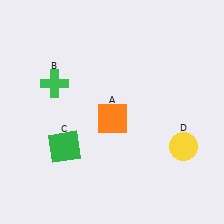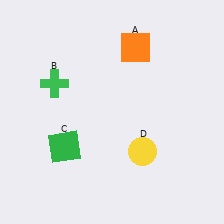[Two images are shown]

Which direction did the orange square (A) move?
The orange square (A) moved up.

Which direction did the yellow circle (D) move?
The yellow circle (D) moved left.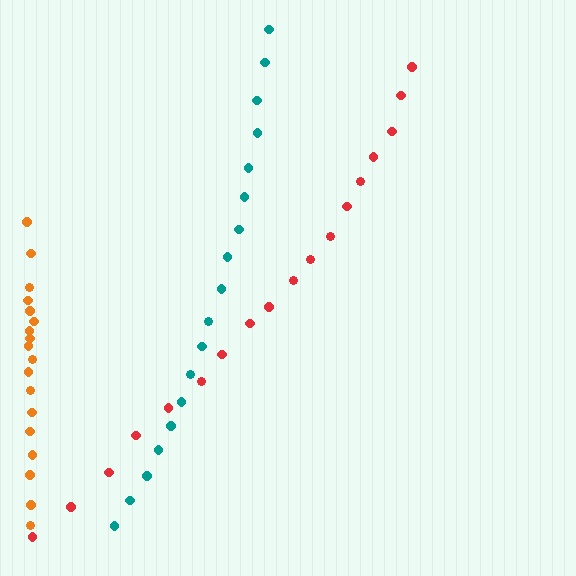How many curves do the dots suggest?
There are 3 distinct paths.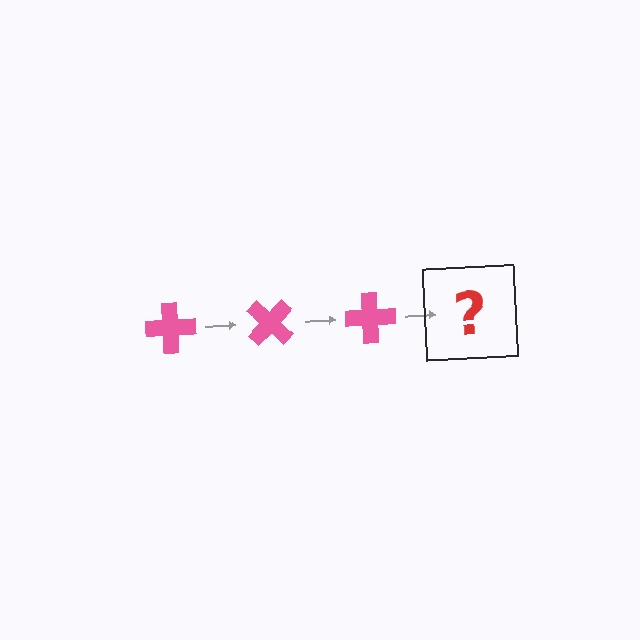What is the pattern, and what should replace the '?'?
The pattern is that the cross rotates 45 degrees each step. The '?' should be a pink cross rotated 135 degrees.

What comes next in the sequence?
The next element should be a pink cross rotated 135 degrees.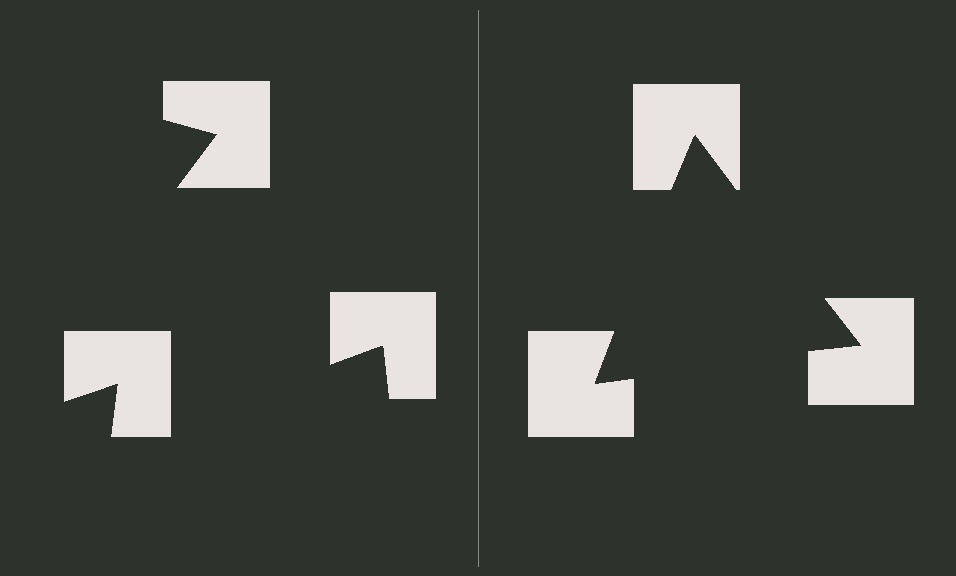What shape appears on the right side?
An illusory triangle.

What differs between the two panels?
The notched squares are positioned identically on both sides; only the wedge orientations differ. On the right they align to a triangle; on the left they are misaligned.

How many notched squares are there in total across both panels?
6 — 3 on each side.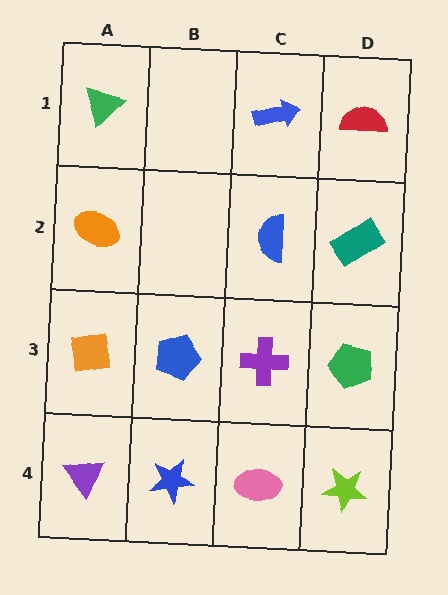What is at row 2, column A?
An orange ellipse.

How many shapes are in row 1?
3 shapes.